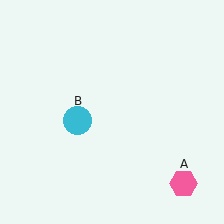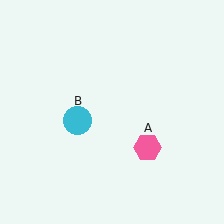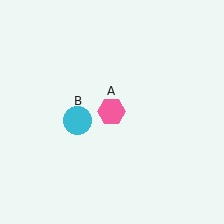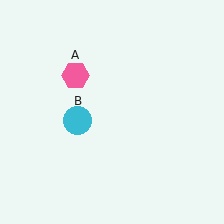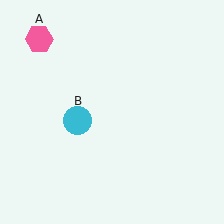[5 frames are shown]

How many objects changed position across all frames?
1 object changed position: pink hexagon (object A).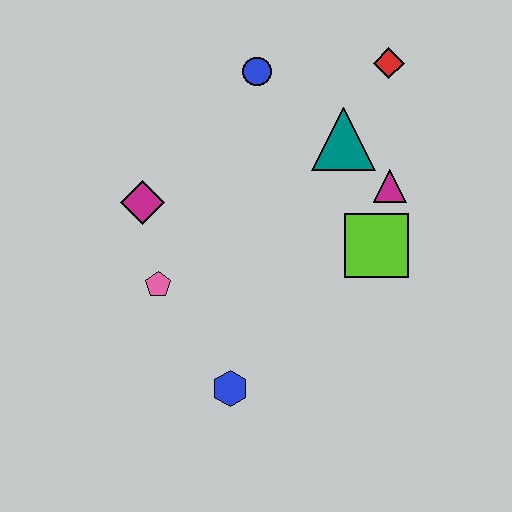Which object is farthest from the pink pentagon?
The red diamond is farthest from the pink pentagon.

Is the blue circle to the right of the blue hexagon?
Yes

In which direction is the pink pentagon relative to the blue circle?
The pink pentagon is below the blue circle.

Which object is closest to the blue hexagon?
The pink pentagon is closest to the blue hexagon.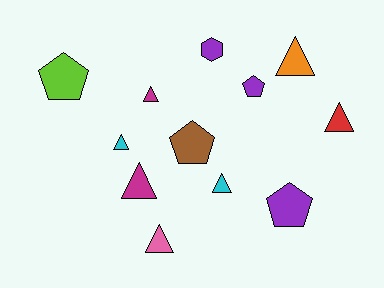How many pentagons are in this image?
There are 4 pentagons.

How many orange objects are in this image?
There is 1 orange object.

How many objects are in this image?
There are 12 objects.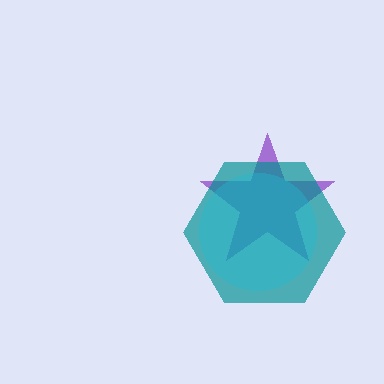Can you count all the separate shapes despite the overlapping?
Yes, there are 3 separate shapes.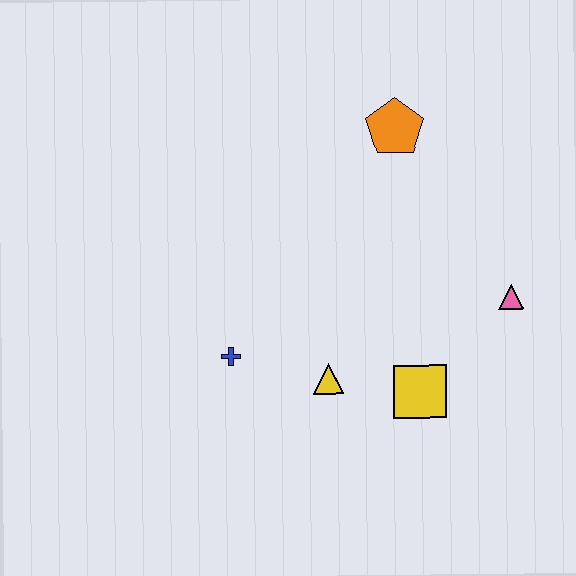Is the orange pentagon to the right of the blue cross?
Yes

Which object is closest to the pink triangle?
The yellow square is closest to the pink triangle.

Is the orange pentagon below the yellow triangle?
No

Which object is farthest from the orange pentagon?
The blue cross is farthest from the orange pentagon.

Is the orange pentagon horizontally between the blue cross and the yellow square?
Yes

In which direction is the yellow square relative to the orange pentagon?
The yellow square is below the orange pentagon.